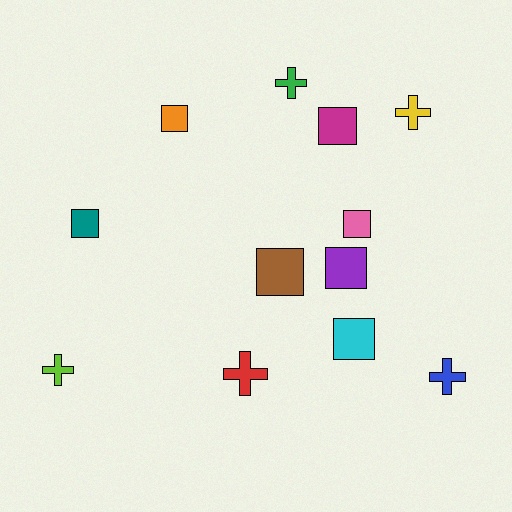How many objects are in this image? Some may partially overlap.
There are 12 objects.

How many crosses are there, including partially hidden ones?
There are 5 crosses.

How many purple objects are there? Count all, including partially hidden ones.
There is 1 purple object.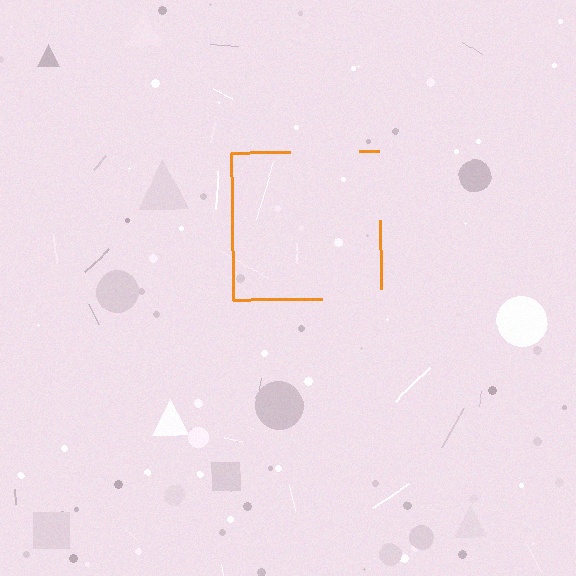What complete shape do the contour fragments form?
The contour fragments form a square.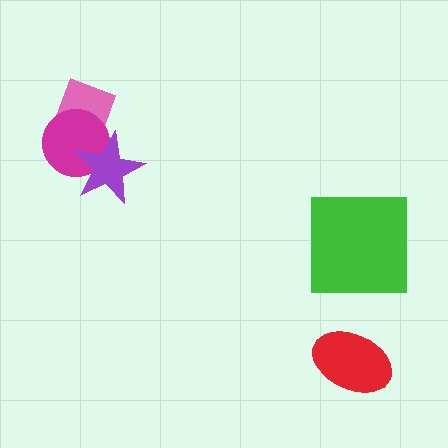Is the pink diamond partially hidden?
Yes, it is partially covered by another shape.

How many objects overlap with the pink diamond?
2 objects overlap with the pink diamond.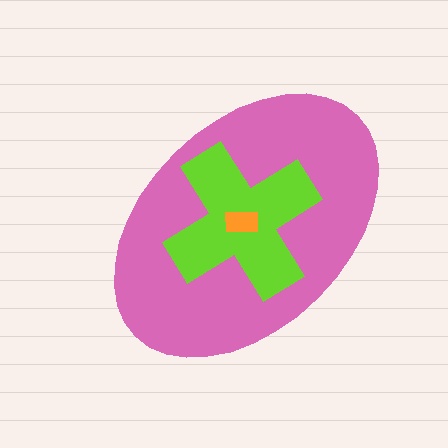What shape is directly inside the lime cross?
The orange rectangle.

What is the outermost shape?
The pink ellipse.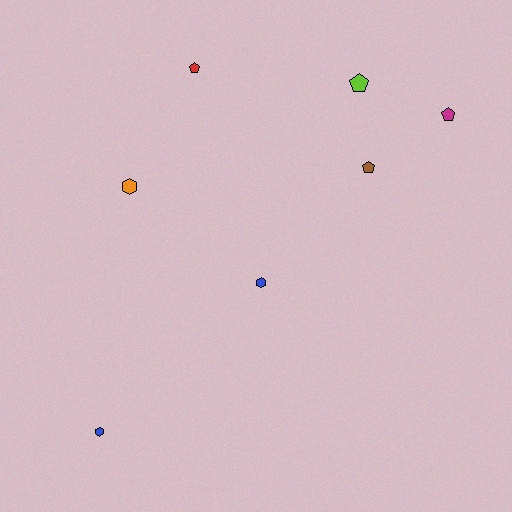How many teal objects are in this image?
There are no teal objects.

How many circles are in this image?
There are no circles.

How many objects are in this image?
There are 7 objects.